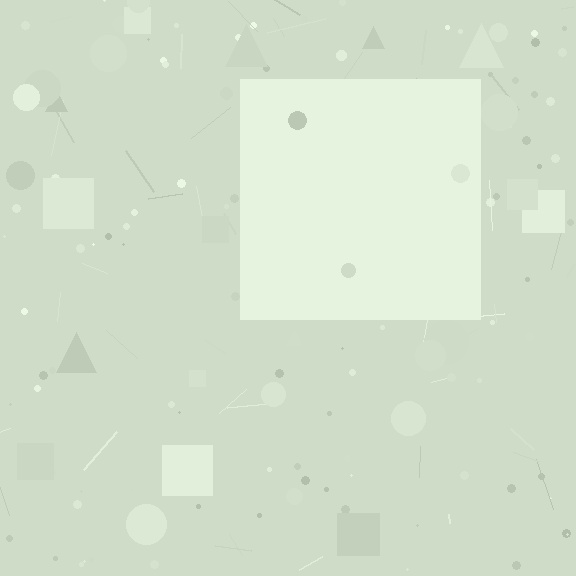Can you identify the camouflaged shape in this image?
The camouflaged shape is a square.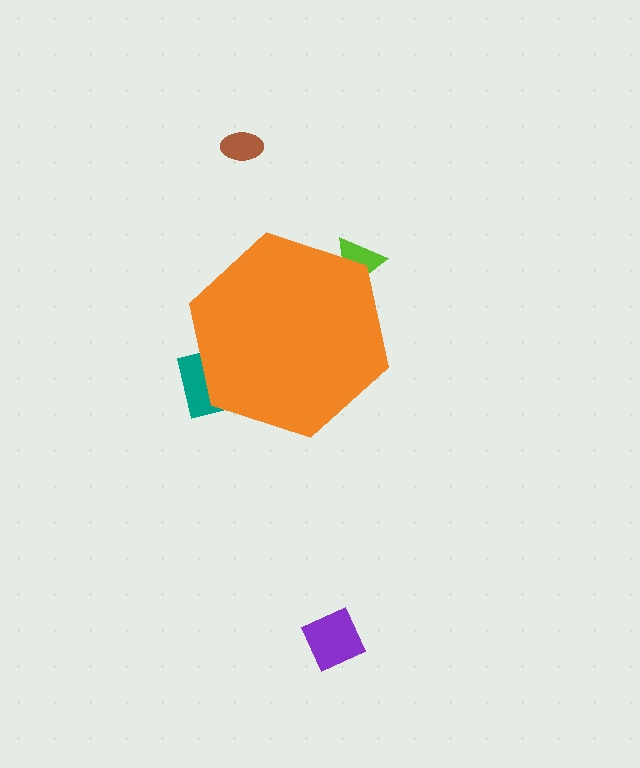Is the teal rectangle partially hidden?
Yes, the teal rectangle is partially hidden behind the orange hexagon.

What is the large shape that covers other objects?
An orange hexagon.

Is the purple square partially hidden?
No, the purple square is fully visible.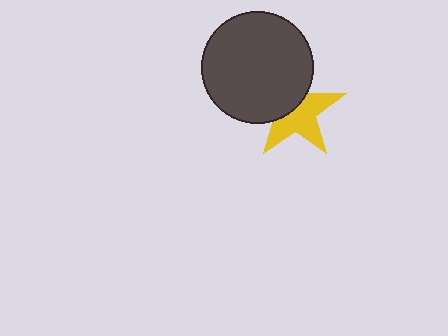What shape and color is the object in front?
The object in front is a dark gray circle.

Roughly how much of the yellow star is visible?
About half of it is visible (roughly 58%).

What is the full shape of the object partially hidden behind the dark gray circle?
The partially hidden object is a yellow star.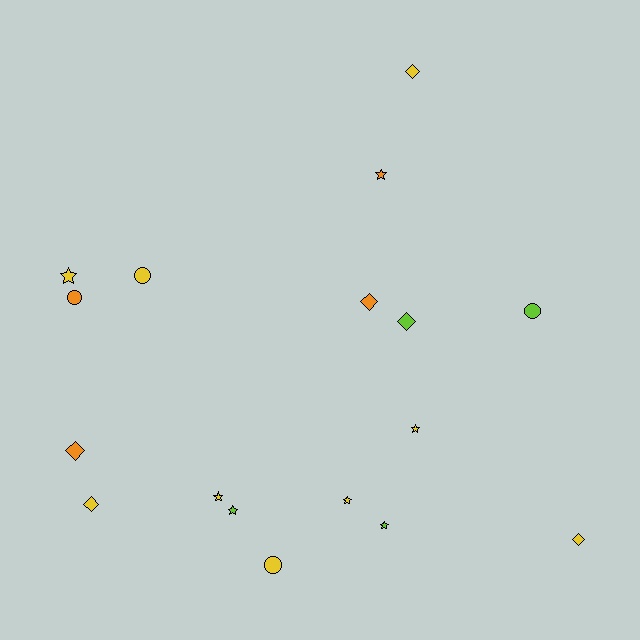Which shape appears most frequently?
Star, with 7 objects.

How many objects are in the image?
There are 17 objects.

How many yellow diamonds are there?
There are 3 yellow diamonds.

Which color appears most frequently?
Yellow, with 9 objects.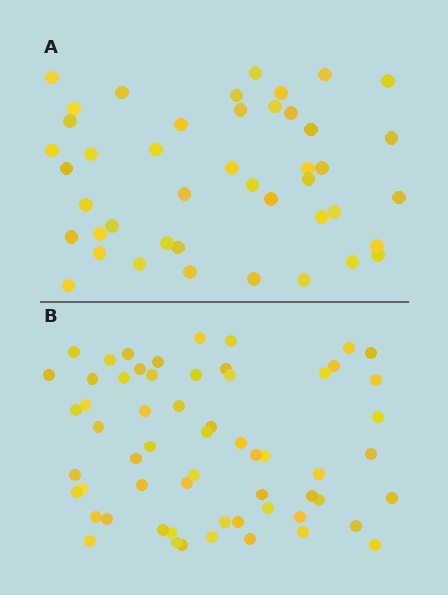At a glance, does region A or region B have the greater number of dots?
Region B (the bottom region) has more dots.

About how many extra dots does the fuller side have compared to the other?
Region B has approximately 15 more dots than region A.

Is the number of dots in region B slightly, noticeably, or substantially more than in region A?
Region B has noticeably more, but not dramatically so. The ratio is roughly 1.4 to 1.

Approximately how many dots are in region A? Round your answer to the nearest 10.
About 40 dots. (The exact count is 44, which rounds to 40.)